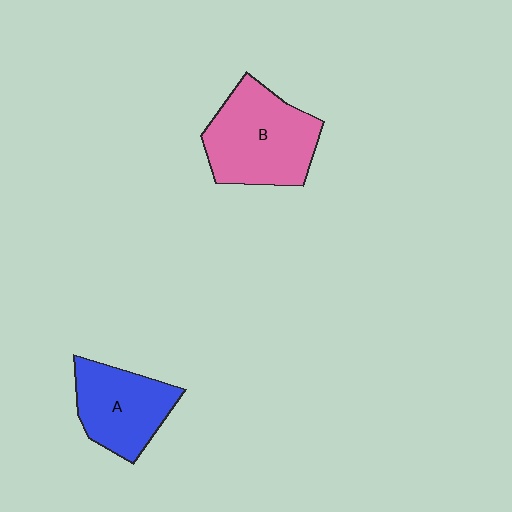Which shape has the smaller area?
Shape A (blue).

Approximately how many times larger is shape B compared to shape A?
Approximately 1.3 times.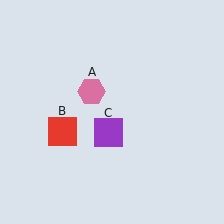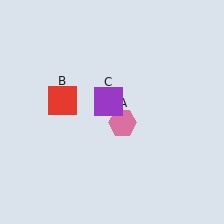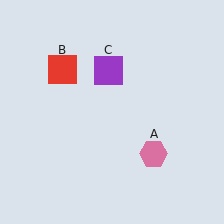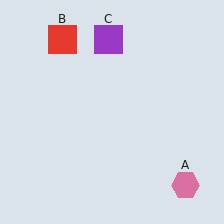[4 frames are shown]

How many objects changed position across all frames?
3 objects changed position: pink hexagon (object A), red square (object B), purple square (object C).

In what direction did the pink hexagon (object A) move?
The pink hexagon (object A) moved down and to the right.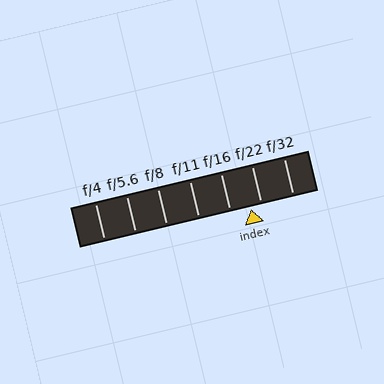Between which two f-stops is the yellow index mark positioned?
The index mark is between f/16 and f/22.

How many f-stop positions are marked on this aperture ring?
There are 7 f-stop positions marked.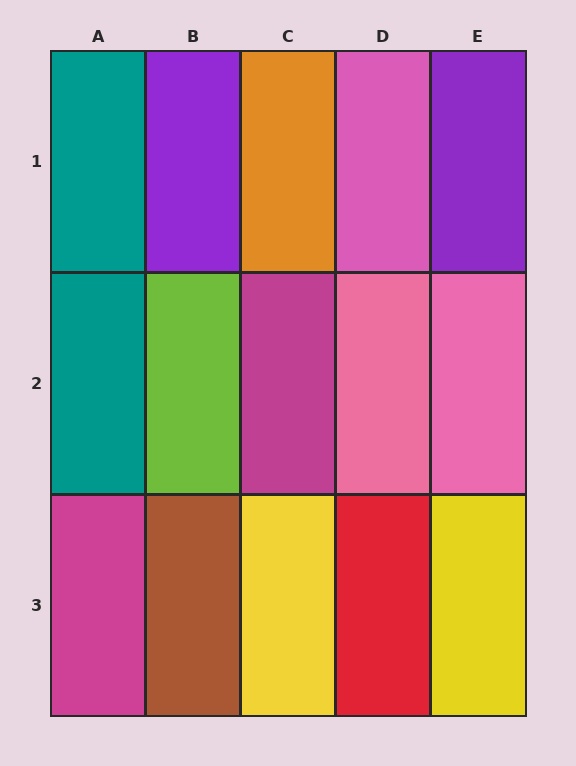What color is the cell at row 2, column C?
Magenta.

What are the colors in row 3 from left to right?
Magenta, brown, yellow, red, yellow.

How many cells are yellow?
2 cells are yellow.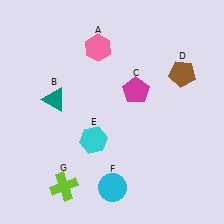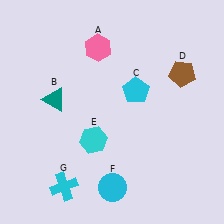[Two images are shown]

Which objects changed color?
C changed from magenta to cyan. G changed from lime to cyan.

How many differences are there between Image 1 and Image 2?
There are 2 differences between the two images.